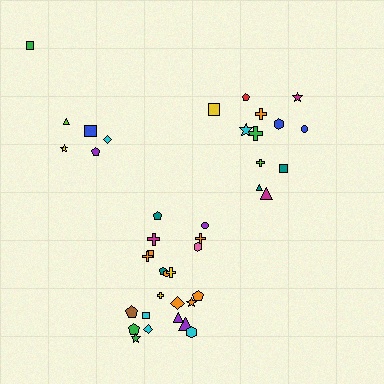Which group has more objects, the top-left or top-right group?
The top-right group.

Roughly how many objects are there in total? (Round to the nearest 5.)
Roughly 40 objects in total.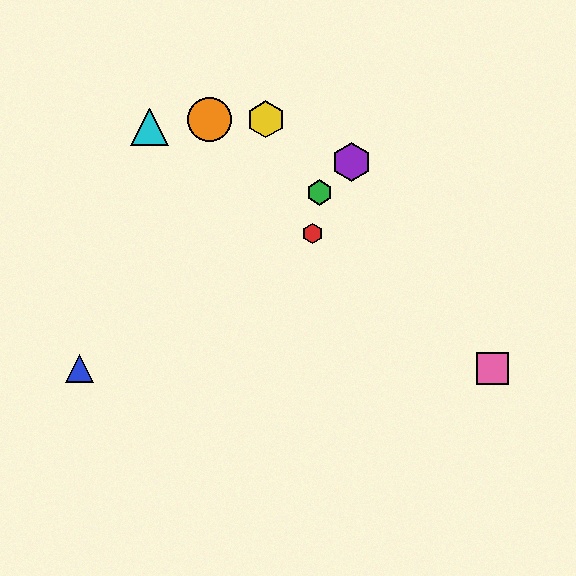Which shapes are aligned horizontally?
The blue triangle, the pink square are aligned horizontally.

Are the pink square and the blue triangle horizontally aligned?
Yes, both are at y≈368.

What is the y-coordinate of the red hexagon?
The red hexagon is at y≈233.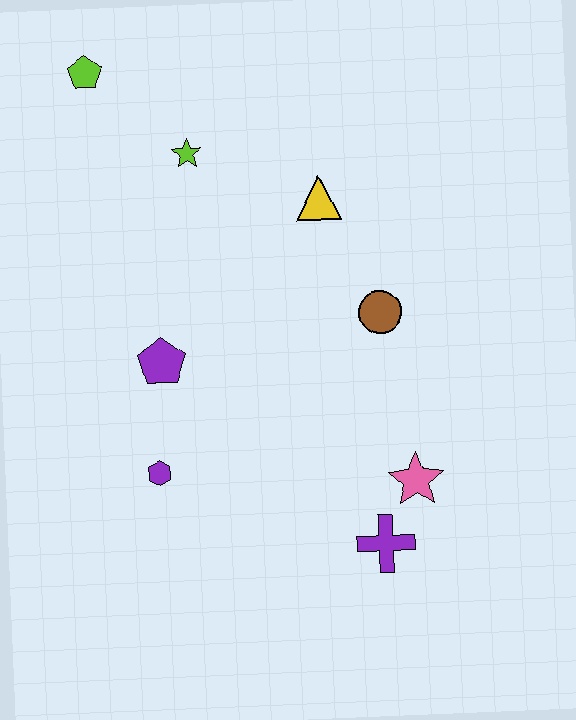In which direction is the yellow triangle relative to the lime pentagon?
The yellow triangle is to the right of the lime pentagon.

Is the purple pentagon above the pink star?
Yes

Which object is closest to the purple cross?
The pink star is closest to the purple cross.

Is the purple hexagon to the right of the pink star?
No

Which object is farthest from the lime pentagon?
The purple cross is farthest from the lime pentagon.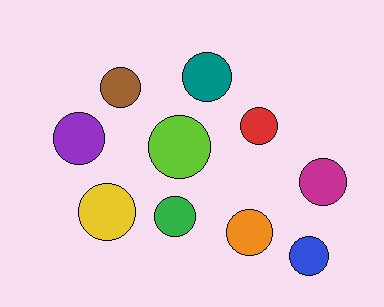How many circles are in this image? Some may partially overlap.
There are 10 circles.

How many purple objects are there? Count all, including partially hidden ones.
There is 1 purple object.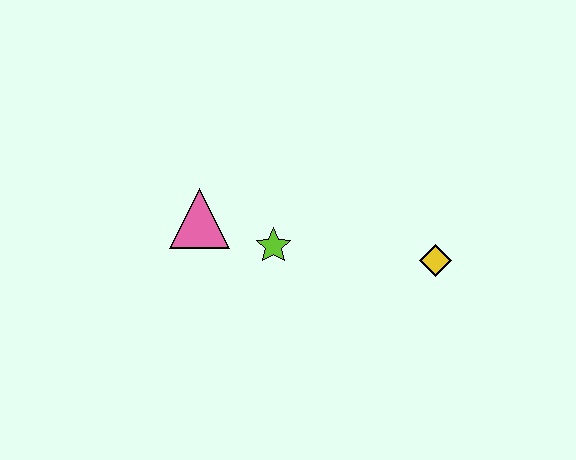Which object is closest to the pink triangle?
The lime star is closest to the pink triangle.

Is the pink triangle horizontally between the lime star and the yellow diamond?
No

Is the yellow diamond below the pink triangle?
Yes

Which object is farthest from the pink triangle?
The yellow diamond is farthest from the pink triangle.